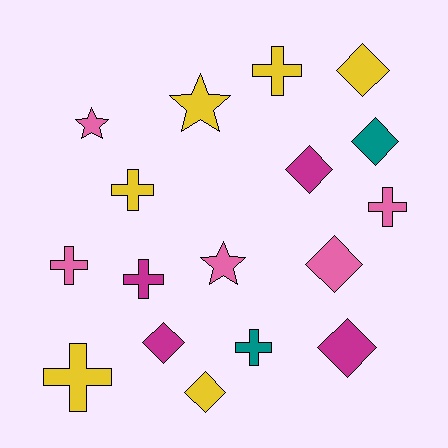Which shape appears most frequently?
Cross, with 7 objects.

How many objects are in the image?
There are 17 objects.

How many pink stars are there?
There are 2 pink stars.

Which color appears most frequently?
Yellow, with 6 objects.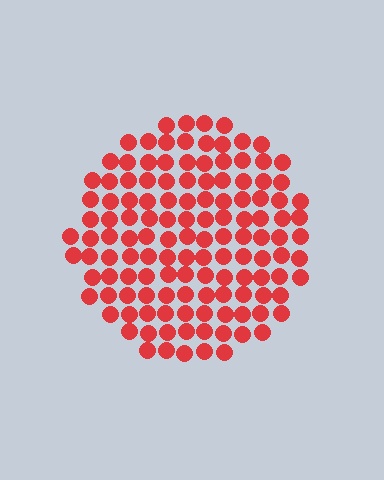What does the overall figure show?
The overall figure shows a circle.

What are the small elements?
The small elements are circles.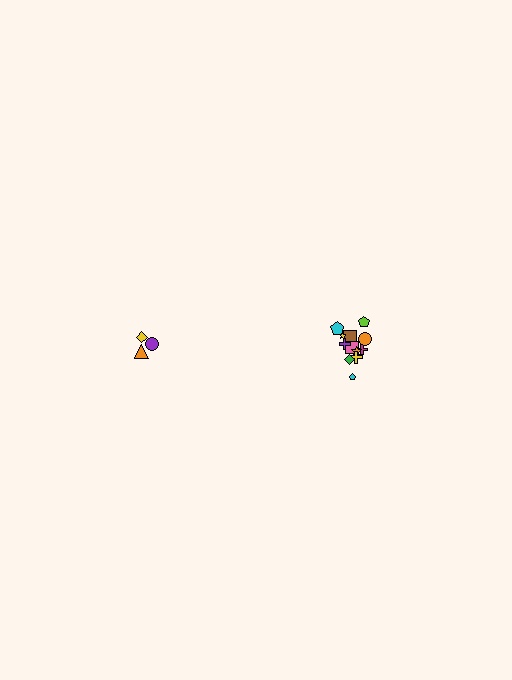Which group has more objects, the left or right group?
The right group.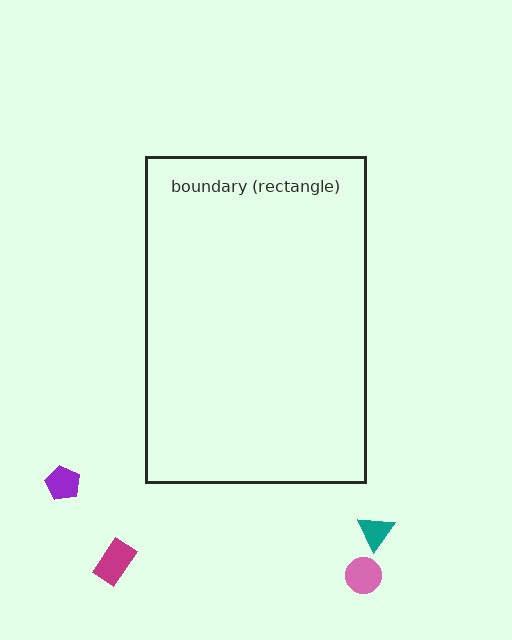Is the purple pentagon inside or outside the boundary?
Outside.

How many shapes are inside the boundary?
0 inside, 4 outside.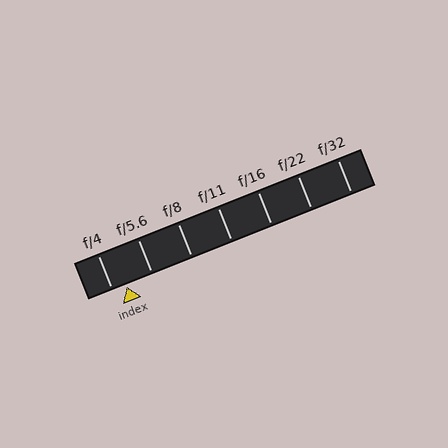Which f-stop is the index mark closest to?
The index mark is closest to f/4.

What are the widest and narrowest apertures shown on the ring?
The widest aperture shown is f/4 and the narrowest is f/32.